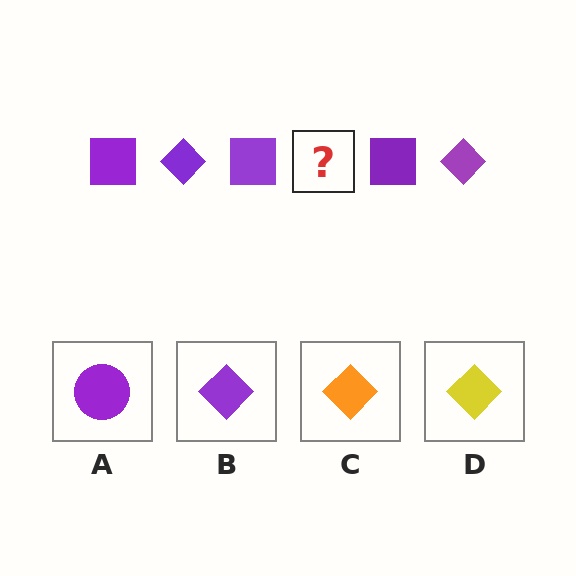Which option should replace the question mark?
Option B.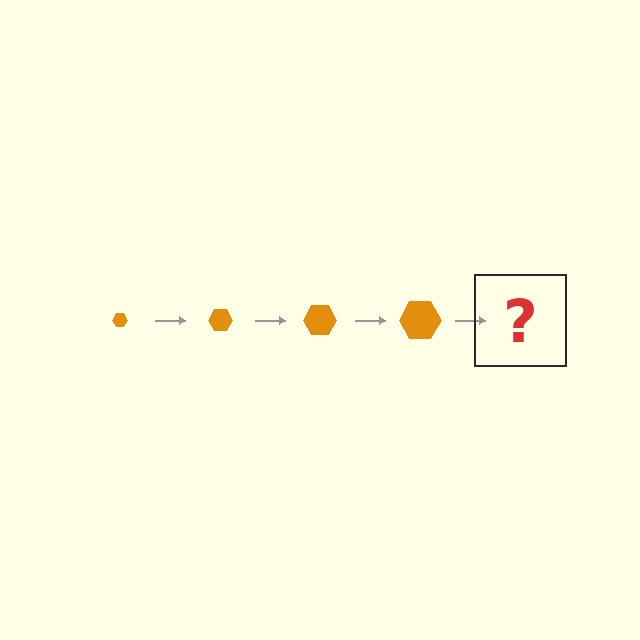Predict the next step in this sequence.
The next step is an orange hexagon, larger than the previous one.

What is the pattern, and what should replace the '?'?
The pattern is that the hexagon gets progressively larger each step. The '?' should be an orange hexagon, larger than the previous one.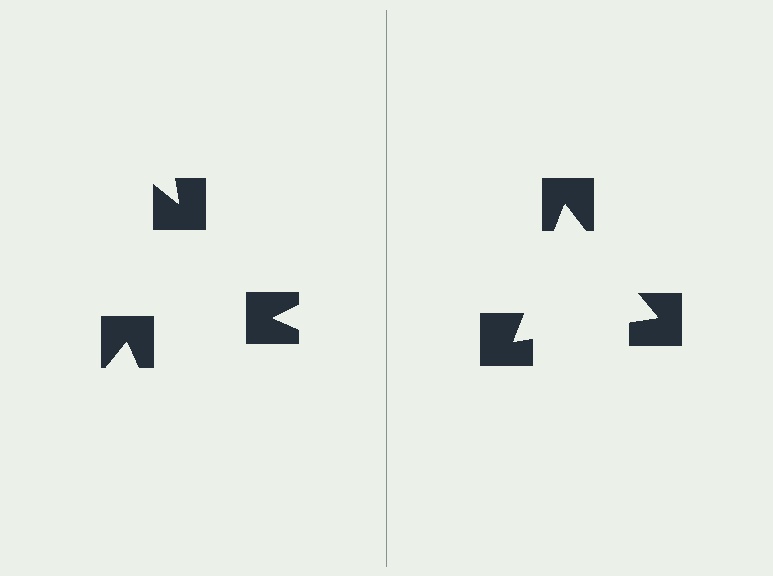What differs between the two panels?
The notched squares are positioned identically on both sides; only the wedge orientations differ. On the right they align to a triangle; on the left they are misaligned.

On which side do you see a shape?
An illusory triangle appears on the right side. On the left side the wedge cuts are rotated, so no coherent shape forms.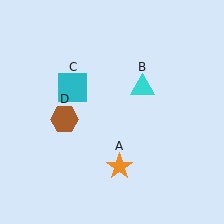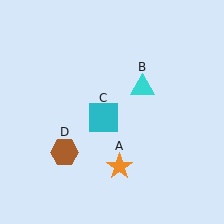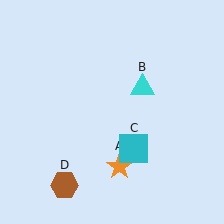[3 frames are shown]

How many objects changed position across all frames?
2 objects changed position: cyan square (object C), brown hexagon (object D).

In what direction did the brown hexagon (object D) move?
The brown hexagon (object D) moved down.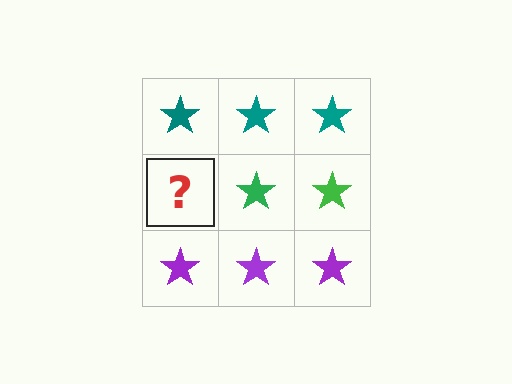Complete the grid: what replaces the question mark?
The question mark should be replaced with a green star.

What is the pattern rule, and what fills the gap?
The rule is that each row has a consistent color. The gap should be filled with a green star.